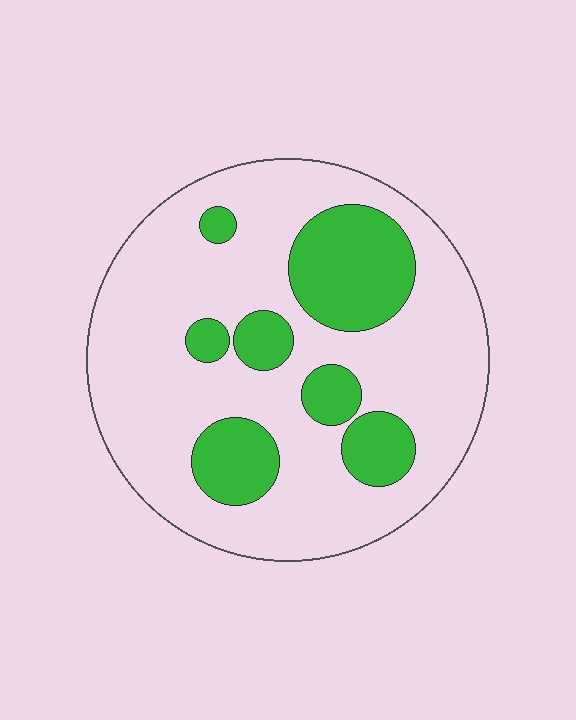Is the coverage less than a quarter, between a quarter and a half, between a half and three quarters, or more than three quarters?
Between a quarter and a half.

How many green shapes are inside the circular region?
7.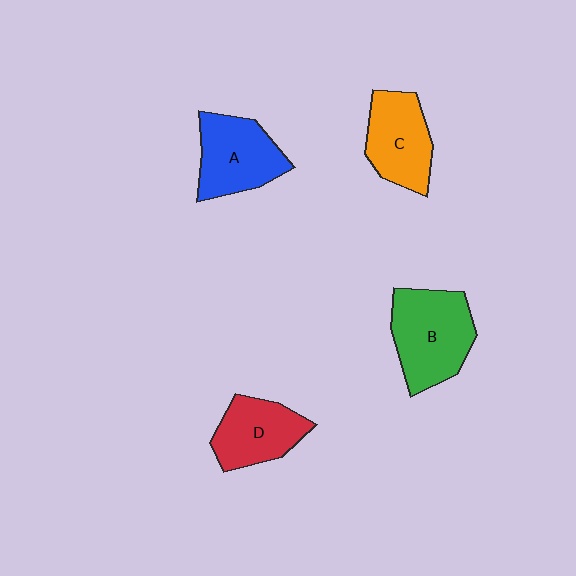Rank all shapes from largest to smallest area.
From largest to smallest: B (green), A (blue), C (orange), D (red).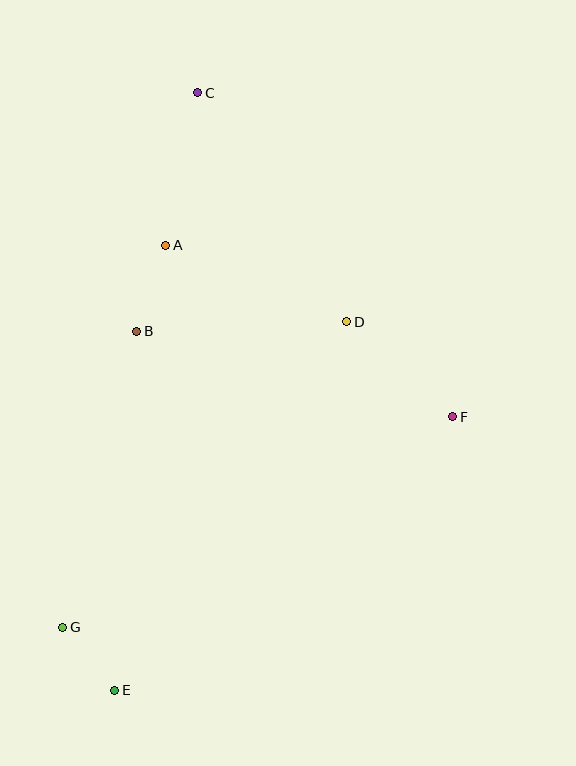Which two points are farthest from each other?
Points C and E are farthest from each other.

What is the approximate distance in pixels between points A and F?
The distance between A and F is approximately 334 pixels.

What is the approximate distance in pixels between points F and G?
The distance between F and G is approximately 443 pixels.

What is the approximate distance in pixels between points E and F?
The distance between E and F is approximately 435 pixels.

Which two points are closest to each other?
Points E and G are closest to each other.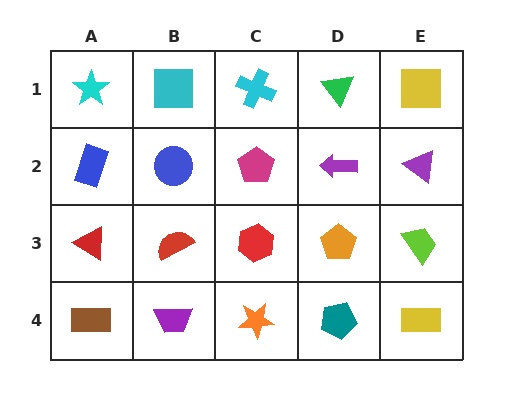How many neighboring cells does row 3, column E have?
3.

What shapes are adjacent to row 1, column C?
A magenta pentagon (row 2, column C), a cyan square (row 1, column B), a green triangle (row 1, column D).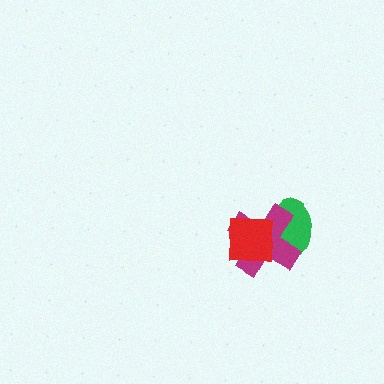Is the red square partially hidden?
No, no other shape covers it.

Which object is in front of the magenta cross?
The red square is in front of the magenta cross.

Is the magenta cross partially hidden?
Yes, it is partially covered by another shape.